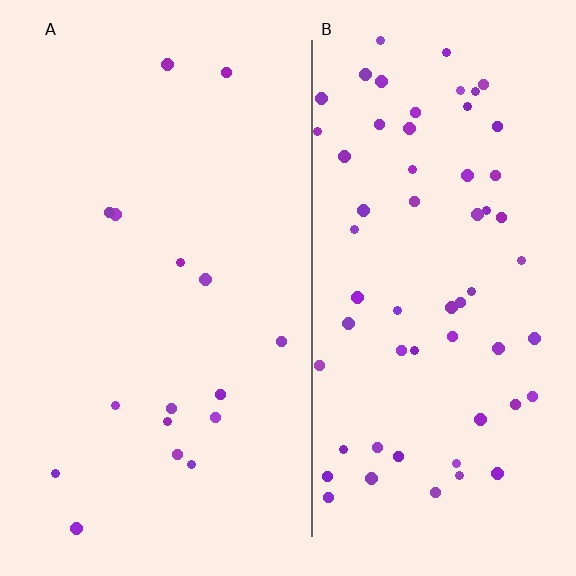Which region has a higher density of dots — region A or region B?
B (the right).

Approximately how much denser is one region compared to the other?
Approximately 3.8× — region B over region A.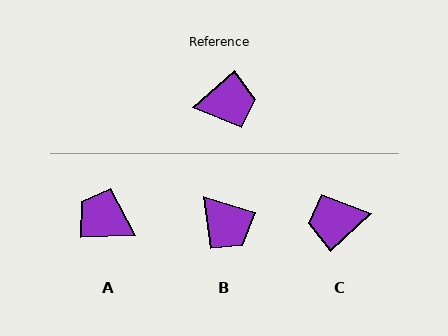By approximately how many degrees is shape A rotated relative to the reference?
Approximately 140 degrees counter-clockwise.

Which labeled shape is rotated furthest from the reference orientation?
C, about 179 degrees away.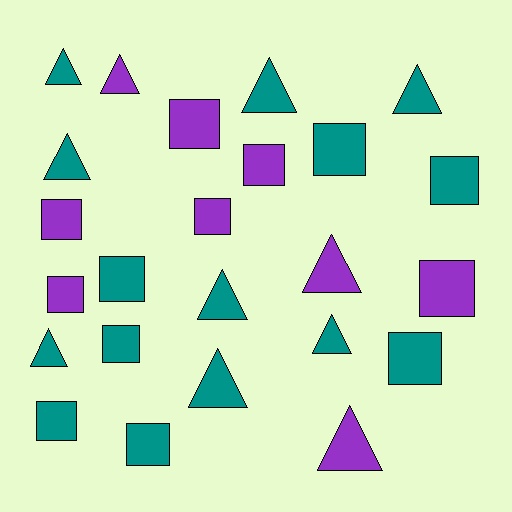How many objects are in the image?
There are 24 objects.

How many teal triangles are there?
There are 8 teal triangles.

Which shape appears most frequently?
Square, with 13 objects.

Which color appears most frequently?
Teal, with 15 objects.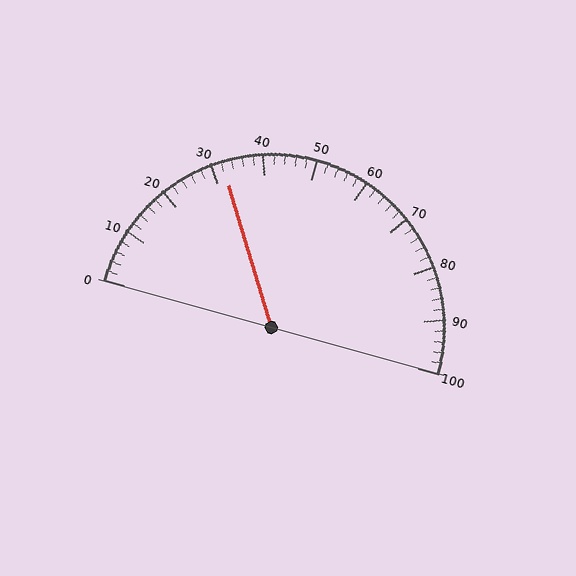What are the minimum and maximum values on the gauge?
The gauge ranges from 0 to 100.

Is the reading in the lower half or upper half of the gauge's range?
The reading is in the lower half of the range (0 to 100).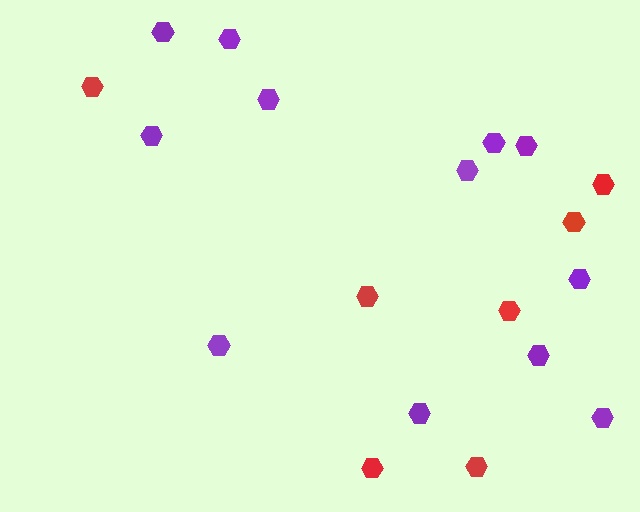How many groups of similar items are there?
There are 2 groups: one group of purple hexagons (12) and one group of red hexagons (7).